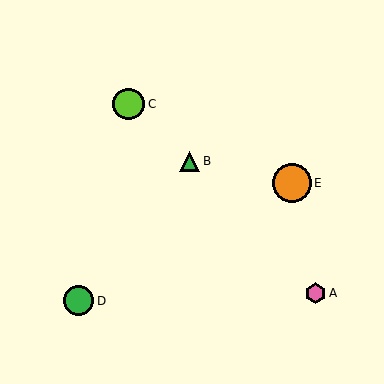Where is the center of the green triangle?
The center of the green triangle is at (189, 161).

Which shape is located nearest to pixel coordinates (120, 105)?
The lime circle (labeled C) at (129, 104) is nearest to that location.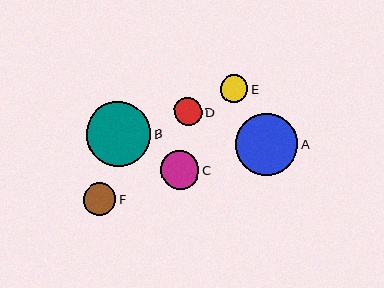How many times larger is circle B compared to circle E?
Circle B is approximately 2.3 times the size of circle E.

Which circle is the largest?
Circle B is the largest with a size of approximately 64 pixels.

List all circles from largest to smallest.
From largest to smallest: B, A, C, F, E, D.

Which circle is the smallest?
Circle D is the smallest with a size of approximately 27 pixels.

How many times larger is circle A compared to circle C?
Circle A is approximately 1.6 times the size of circle C.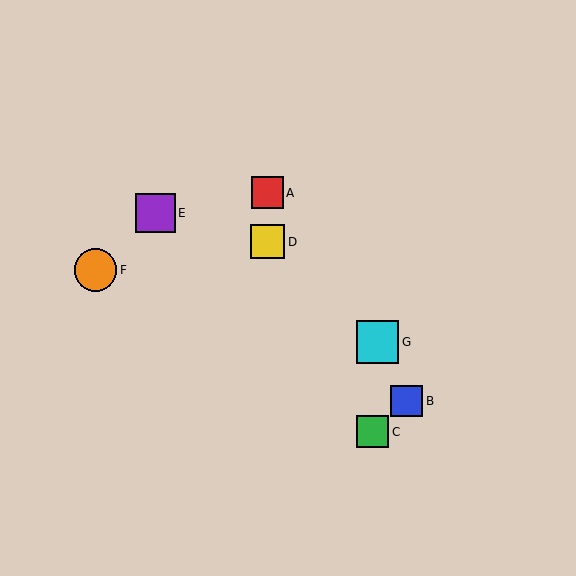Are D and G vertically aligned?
No, D is at x≈268 and G is at x≈377.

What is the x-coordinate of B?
Object B is at x≈407.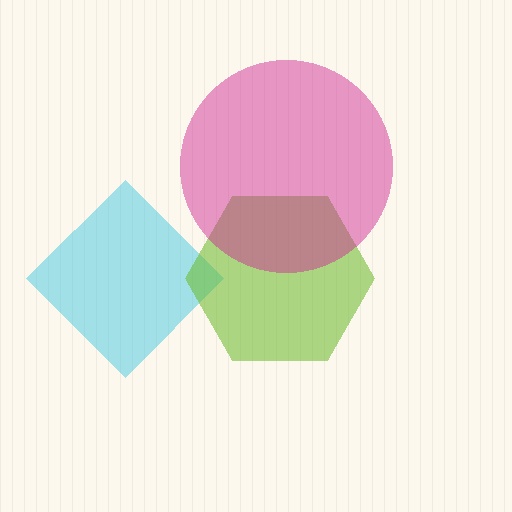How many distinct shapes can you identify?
There are 3 distinct shapes: a cyan diamond, a lime hexagon, a magenta circle.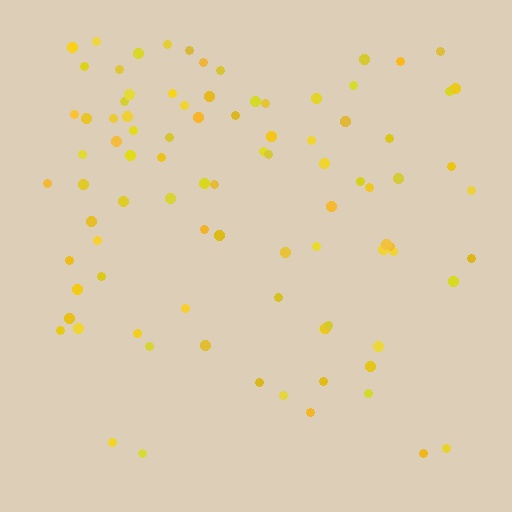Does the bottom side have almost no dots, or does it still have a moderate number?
Still a moderate number, just noticeably fewer than the top.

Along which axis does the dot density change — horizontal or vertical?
Vertical.